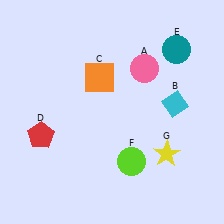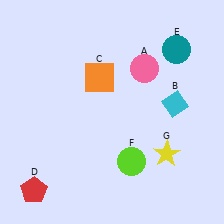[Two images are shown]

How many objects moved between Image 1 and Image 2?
1 object moved between the two images.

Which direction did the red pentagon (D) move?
The red pentagon (D) moved down.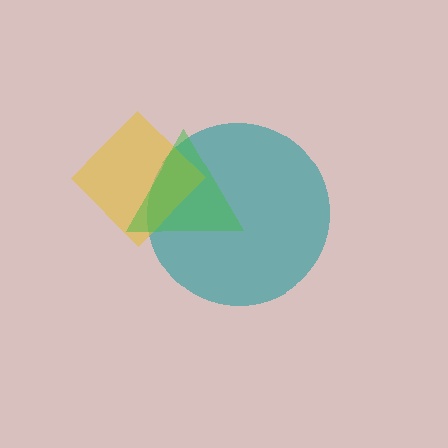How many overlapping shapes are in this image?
There are 3 overlapping shapes in the image.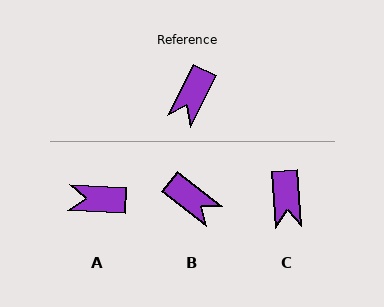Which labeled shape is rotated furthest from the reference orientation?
B, about 79 degrees away.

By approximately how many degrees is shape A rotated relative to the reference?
Approximately 66 degrees clockwise.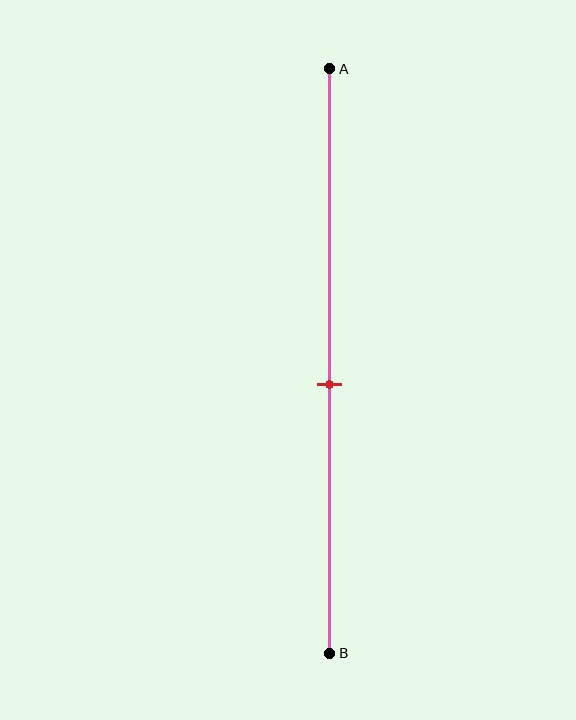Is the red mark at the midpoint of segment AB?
No, the mark is at about 55% from A, not at the 50% midpoint.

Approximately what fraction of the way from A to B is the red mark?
The red mark is approximately 55% of the way from A to B.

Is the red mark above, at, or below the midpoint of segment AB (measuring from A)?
The red mark is below the midpoint of segment AB.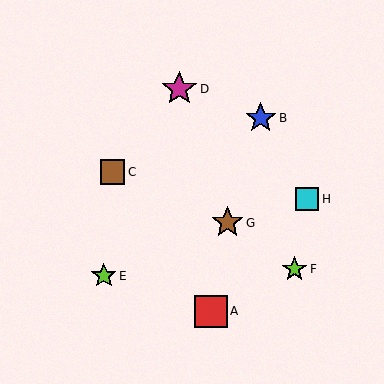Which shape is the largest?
The magenta star (labeled D) is the largest.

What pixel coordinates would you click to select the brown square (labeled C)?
Click at (112, 172) to select the brown square C.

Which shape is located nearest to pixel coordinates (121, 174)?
The brown square (labeled C) at (112, 172) is nearest to that location.